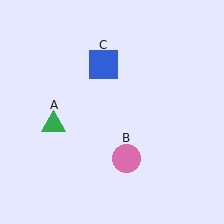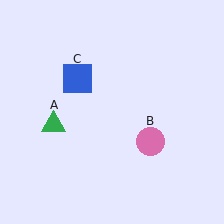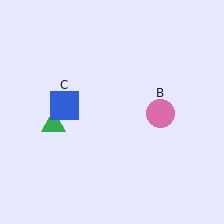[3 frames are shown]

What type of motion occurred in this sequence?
The pink circle (object B), blue square (object C) rotated counterclockwise around the center of the scene.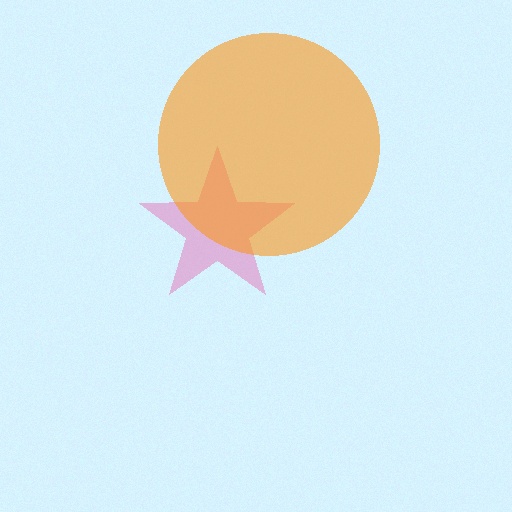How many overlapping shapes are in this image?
There are 2 overlapping shapes in the image.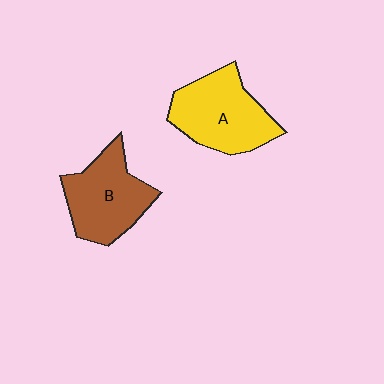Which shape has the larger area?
Shape A (yellow).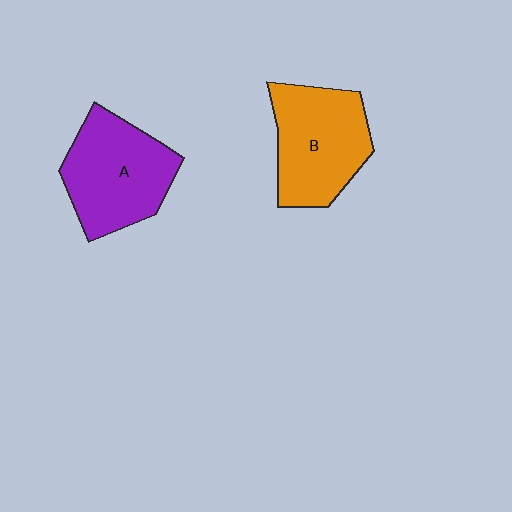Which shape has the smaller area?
Shape B (orange).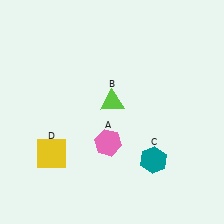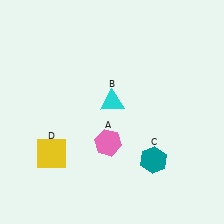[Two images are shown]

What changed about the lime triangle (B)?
In Image 1, B is lime. In Image 2, it changed to cyan.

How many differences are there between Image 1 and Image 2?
There is 1 difference between the two images.